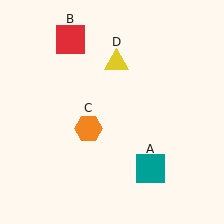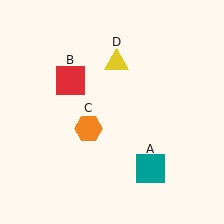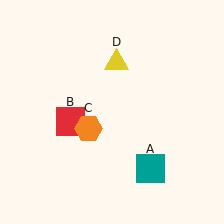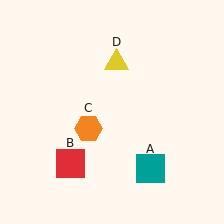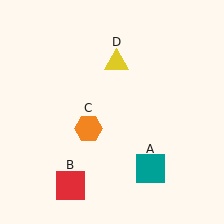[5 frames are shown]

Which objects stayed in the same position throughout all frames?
Teal square (object A) and orange hexagon (object C) and yellow triangle (object D) remained stationary.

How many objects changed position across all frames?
1 object changed position: red square (object B).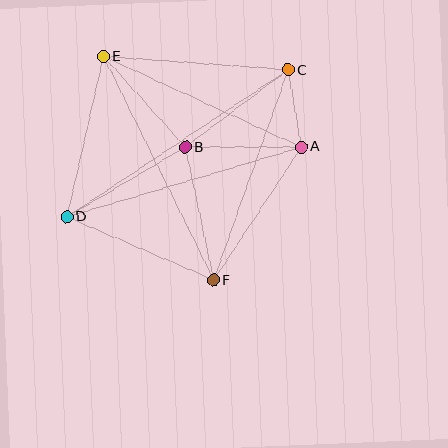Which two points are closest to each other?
Points A and C are closest to each other.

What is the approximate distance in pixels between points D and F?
The distance between D and F is approximately 160 pixels.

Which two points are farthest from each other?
Points C and D are farthest from each other.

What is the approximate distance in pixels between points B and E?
The distance between B and E is approximately 122 pixels.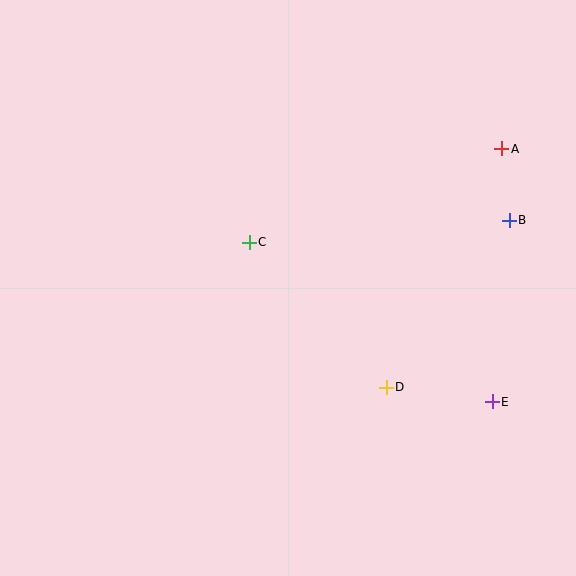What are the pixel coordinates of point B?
Point B is at (509, 220).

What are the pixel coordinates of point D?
Point D is at (386, 387).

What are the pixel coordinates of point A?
Point A is at (502, 149).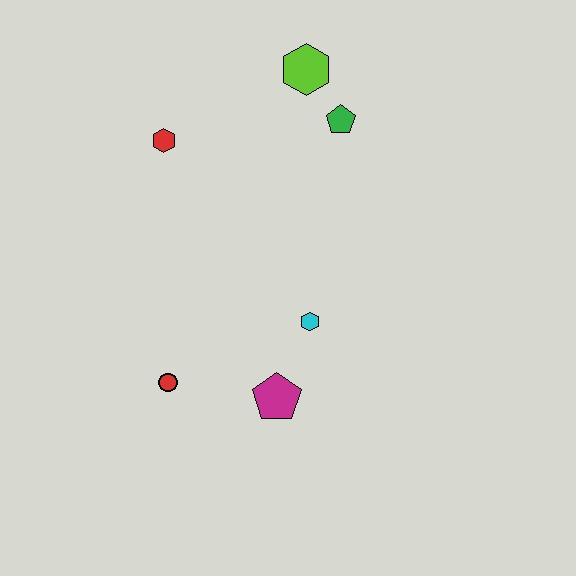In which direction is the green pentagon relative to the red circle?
The green pentagon is above the red circle.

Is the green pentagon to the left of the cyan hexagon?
No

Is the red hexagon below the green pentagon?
Yes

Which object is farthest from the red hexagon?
The magenta pentagon is farthest from the red hexagon.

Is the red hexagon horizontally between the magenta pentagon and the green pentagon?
No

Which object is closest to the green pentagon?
The lime hexagon is closest to the green pentagon.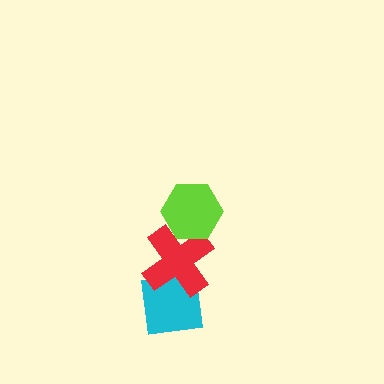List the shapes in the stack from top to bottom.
From top to bottom: the lime hexagon, the red cross, the cyan square.